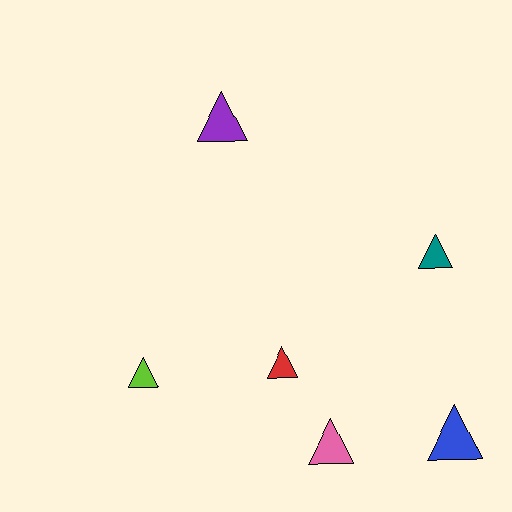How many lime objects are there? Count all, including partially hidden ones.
There is 1 lime object.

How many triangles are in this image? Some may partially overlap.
There are 6 triangles.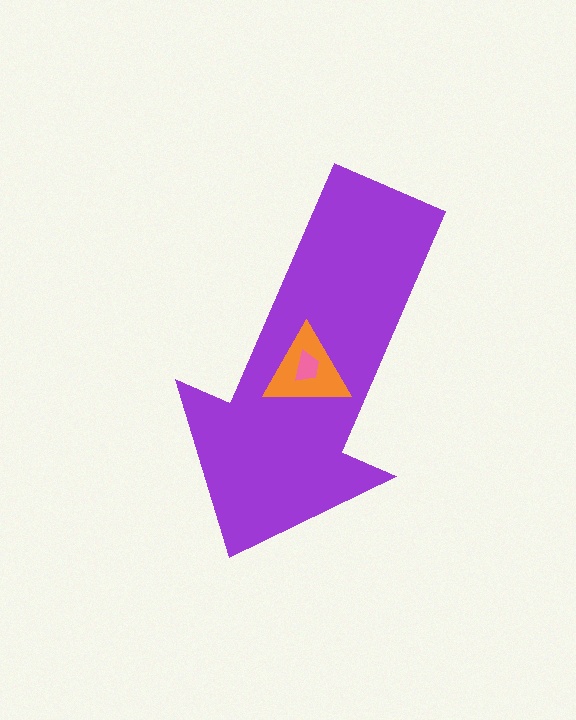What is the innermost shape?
The pink trapezoid.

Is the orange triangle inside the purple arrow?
Yes.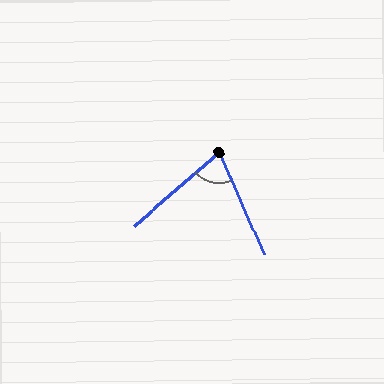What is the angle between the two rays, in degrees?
Approximately 73 degrees.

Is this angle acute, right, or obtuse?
It is acute.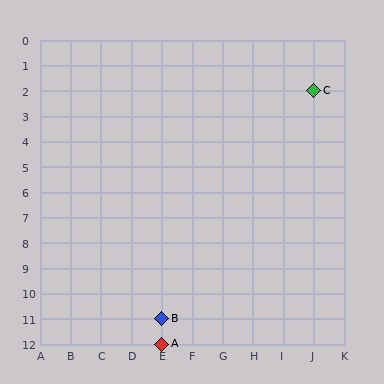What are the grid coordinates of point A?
Point A is at grid coordinates (E, 12).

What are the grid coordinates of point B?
Point B is at grid coordinates (E, 11).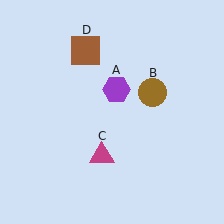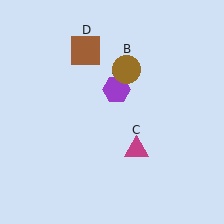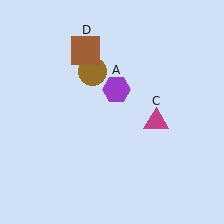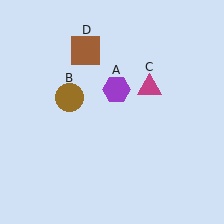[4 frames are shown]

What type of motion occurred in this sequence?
The brown circle (object B), magenta triangle (object C) rotated counterclockwise around the center of the scene.